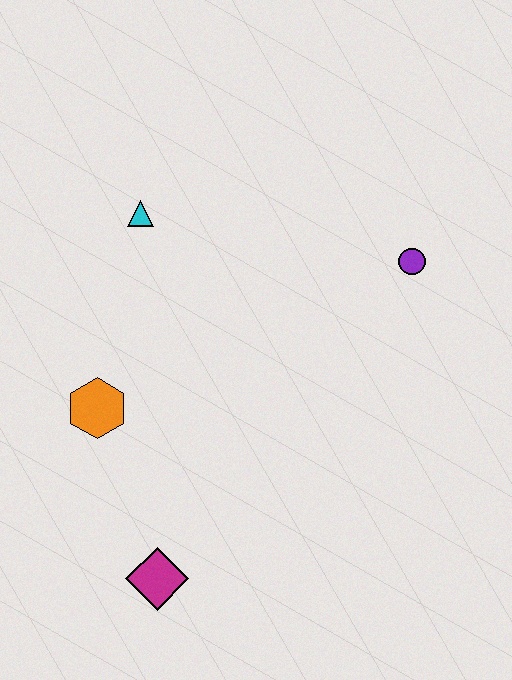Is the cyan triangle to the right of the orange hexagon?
Yes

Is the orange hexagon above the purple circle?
No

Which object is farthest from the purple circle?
The magenta diamond is farthest from the purple circle.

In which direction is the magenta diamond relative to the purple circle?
The magenta diamond is below the purple circle.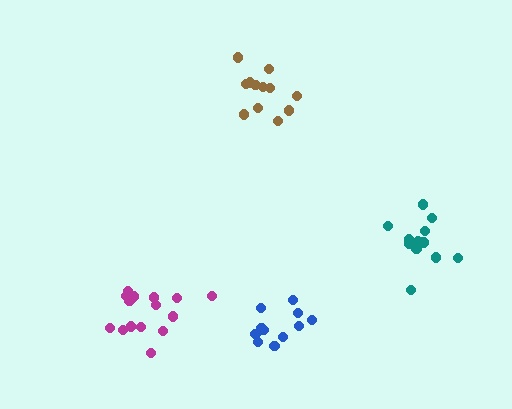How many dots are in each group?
Group 1: 11 dots, Group 2: 15 dots, Group 3: 12 dots, Group 4: 12 dots (50 total).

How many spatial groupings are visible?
There are 4 spatial groupings.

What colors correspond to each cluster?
The clusters are colored: blue, magenta, teal, brown.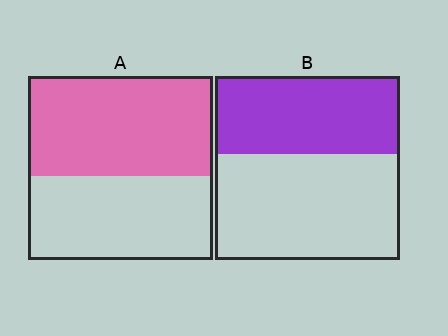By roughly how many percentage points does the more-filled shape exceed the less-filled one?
By roughly 10 percentage points (A over B).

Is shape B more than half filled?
No.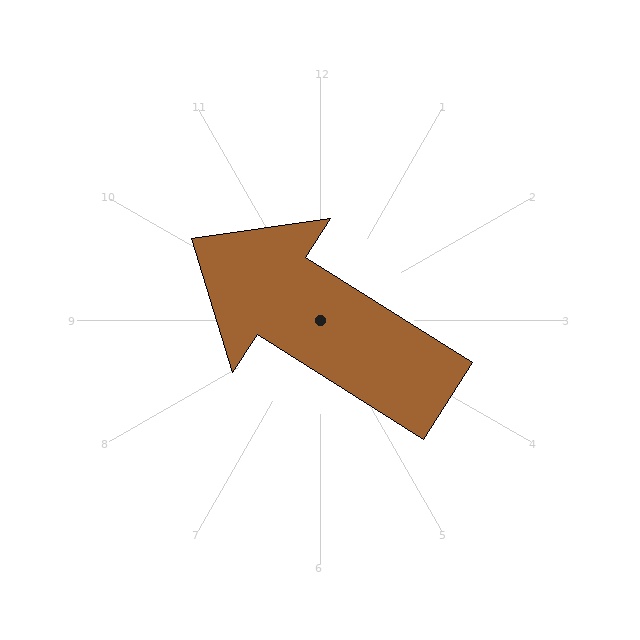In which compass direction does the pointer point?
Northwest.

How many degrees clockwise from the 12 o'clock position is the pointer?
Approximately 302 degrees.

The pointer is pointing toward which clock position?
Roughly 10 o'clock.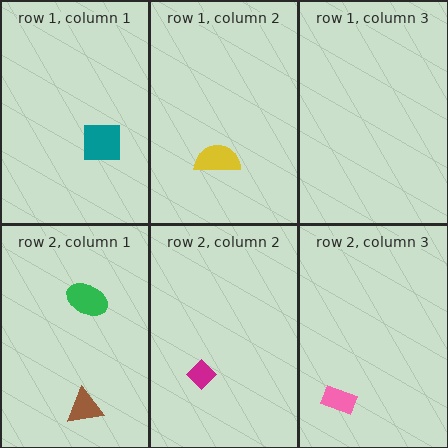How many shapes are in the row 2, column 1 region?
2.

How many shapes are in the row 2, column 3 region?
1.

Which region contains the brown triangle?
The row 2, column 1 region.